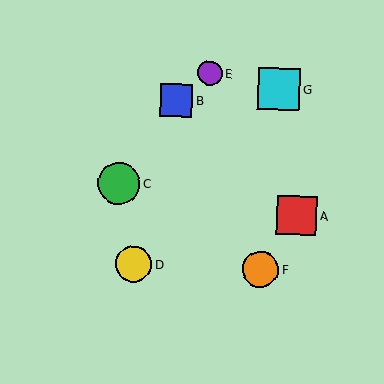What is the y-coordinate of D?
Object D is at y≈264.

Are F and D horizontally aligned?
Yes, both are at y≈269.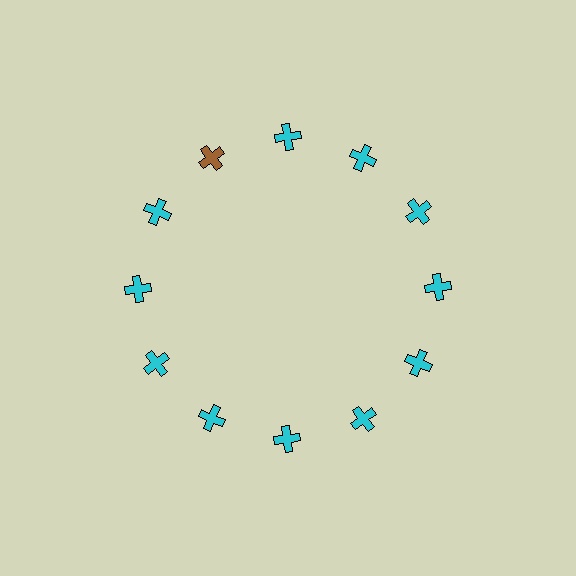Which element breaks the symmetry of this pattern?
The brown cross at roughly the 11 o'clock position breaks the symmetry. All other shapes are cyan crosses.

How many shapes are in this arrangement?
There are 12 shapes arranged in a ring pattern.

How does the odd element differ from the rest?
It has a different color: brown instead of cyan.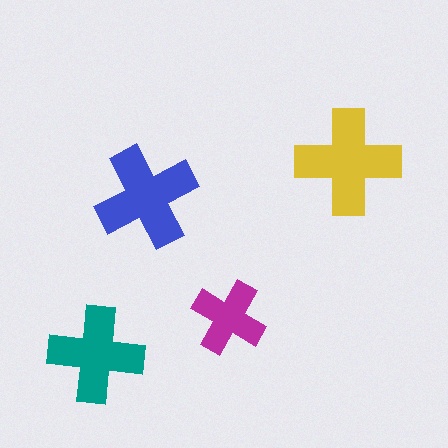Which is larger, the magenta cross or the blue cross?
The blue one.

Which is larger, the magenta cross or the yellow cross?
The yellow one.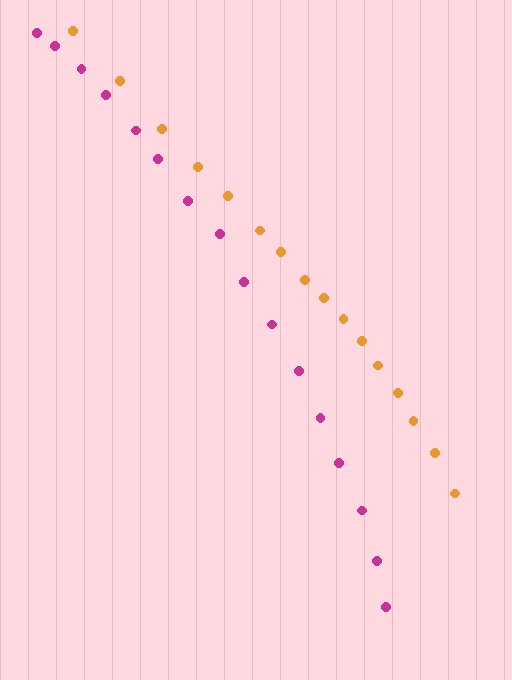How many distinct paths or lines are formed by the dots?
There are 2 distinct paths.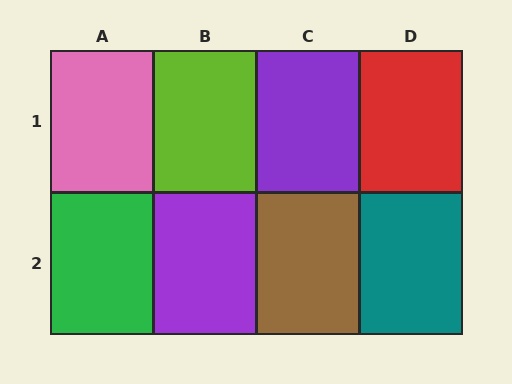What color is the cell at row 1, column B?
Lime.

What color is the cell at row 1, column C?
Purple.